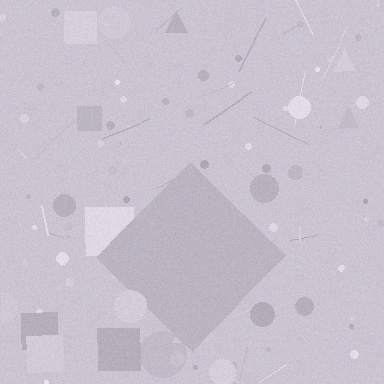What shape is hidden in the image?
A diamond is hidden in the image.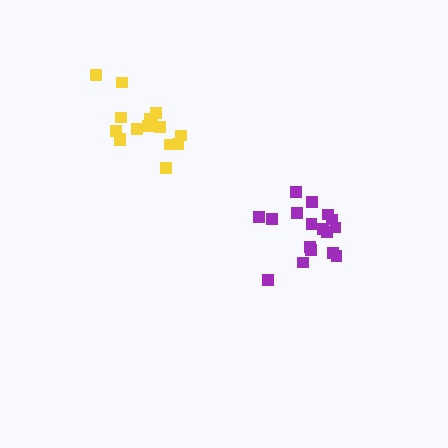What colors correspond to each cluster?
The clusters are colored: yellow, purple.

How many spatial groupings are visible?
There are 2 spatial groupings.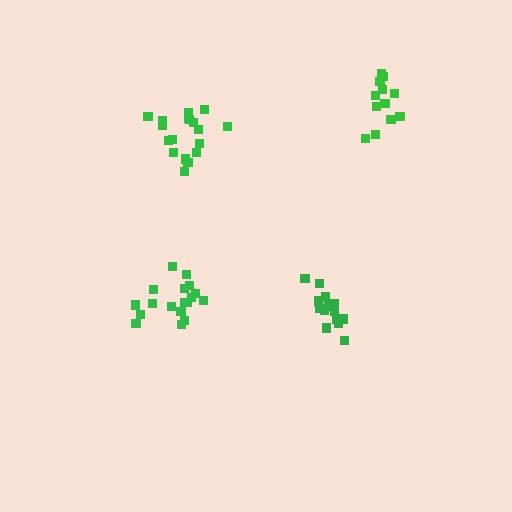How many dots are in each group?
Group 1: 15 dots, Group 2: 18 dots, Group 3: 12 dots, Group 4: 18 dots (63 total).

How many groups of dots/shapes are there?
There are 4 groups.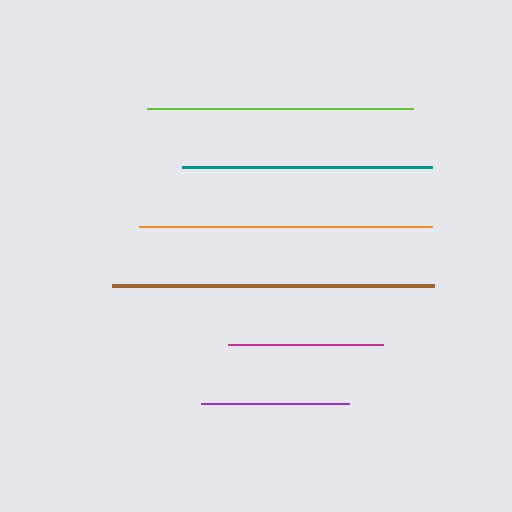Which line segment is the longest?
The brown line is the longest at approximately 322 pixels.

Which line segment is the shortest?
The purple line is the shortest at approximately 148 pixels.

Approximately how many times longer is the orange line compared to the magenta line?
The orange line is approximately 1.9 times the length of the magenta line.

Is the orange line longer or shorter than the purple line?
The orange line is longer than the purple line.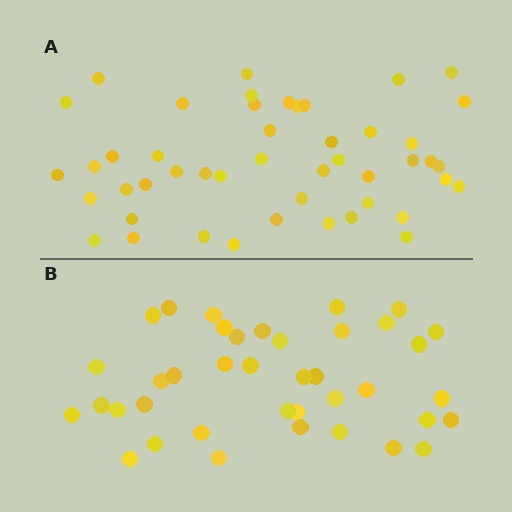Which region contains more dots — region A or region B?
Region A (the top region) has more dots.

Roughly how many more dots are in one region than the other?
Region A has roughly 8 or so more dots than region B.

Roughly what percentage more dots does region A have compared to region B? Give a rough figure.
About 20% more.